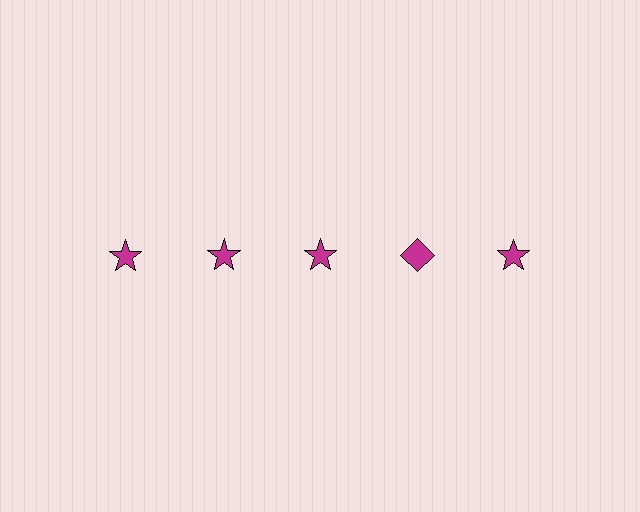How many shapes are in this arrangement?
There are 5 shapes arranged in a grid pattern.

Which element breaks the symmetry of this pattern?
The magenta diamond in the top row, second from right column breaks the symmetry. All other shapes are magenta stars.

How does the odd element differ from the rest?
It has a different shape: diamond instead of star.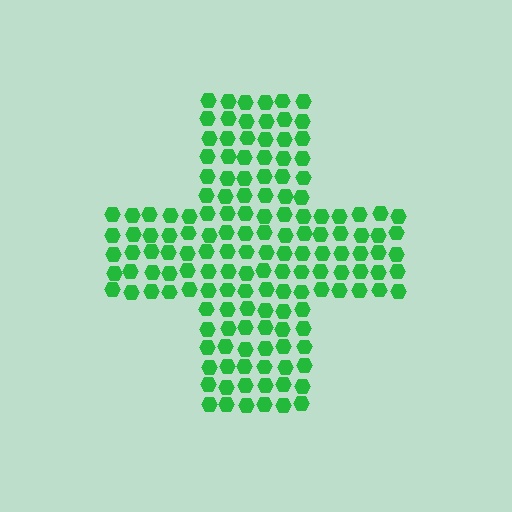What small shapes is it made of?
It is made of small hexagons.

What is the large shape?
The large shape is a cross.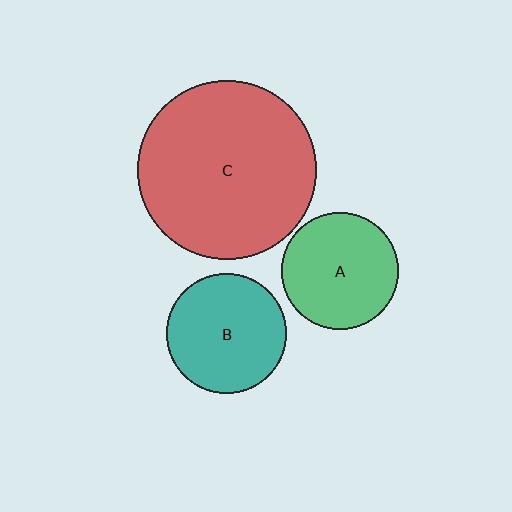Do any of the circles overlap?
No, none of the circles overlap.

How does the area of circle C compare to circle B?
Approximately 2.2 times.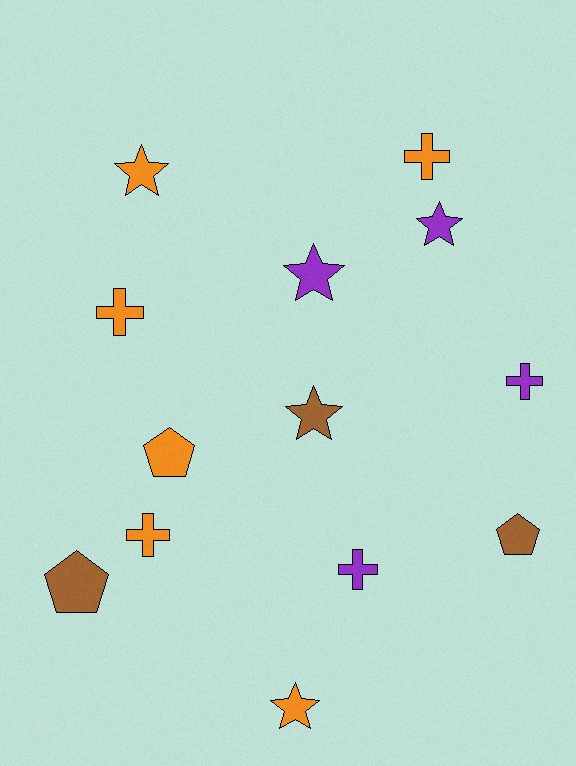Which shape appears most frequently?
Cross, with 5 objects.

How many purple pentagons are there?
There are no purple pentagons.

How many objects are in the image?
There are 13 objects.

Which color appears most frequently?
Orange, with 6 objects.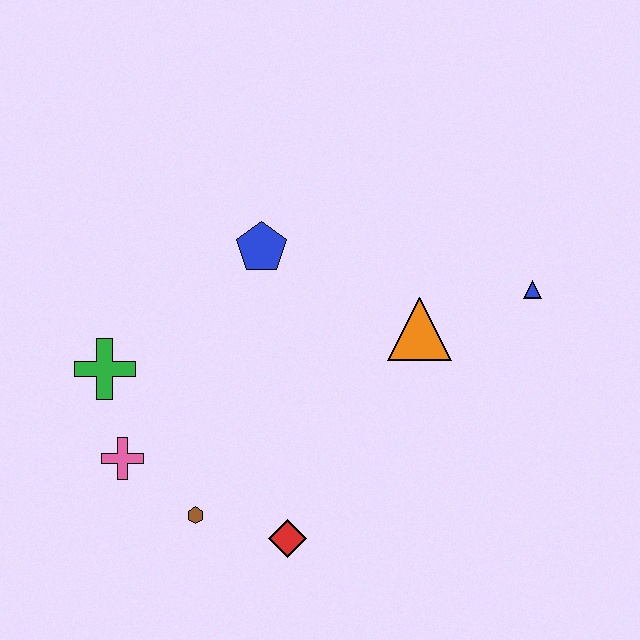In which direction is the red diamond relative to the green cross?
The red diamond is to the right of the green cross.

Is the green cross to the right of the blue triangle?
No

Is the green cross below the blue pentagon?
Yes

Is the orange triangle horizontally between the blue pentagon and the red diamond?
No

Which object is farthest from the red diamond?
The blue triangle is farthest from the red diamond.